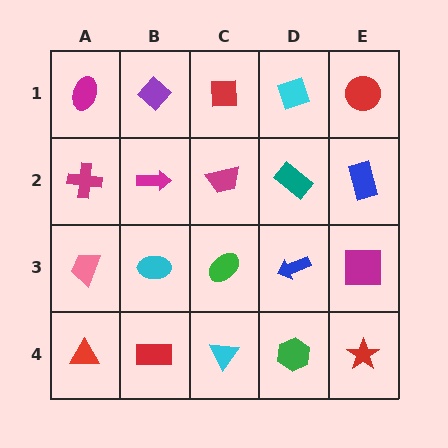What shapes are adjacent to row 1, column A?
A magenta cross (row 2, column A), a purple diamond (row 1, column B).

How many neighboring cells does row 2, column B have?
4.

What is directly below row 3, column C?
A cyan triangle.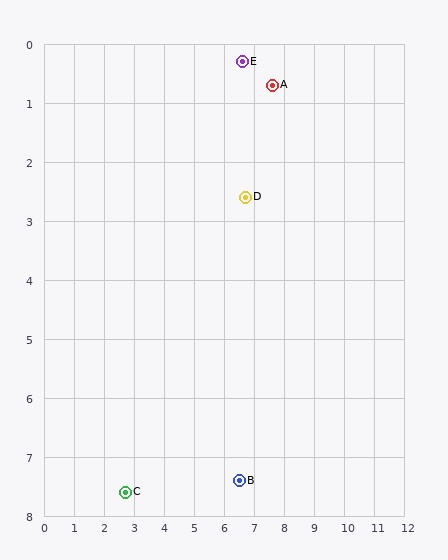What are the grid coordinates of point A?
Point A is at approximately (7.6, 0.7).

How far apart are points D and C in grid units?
Points D and C are about 6.4 grid units apart.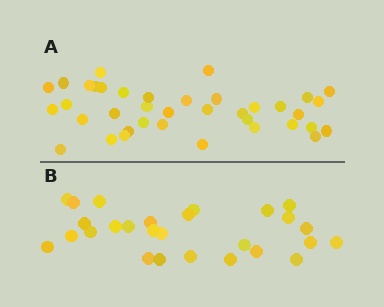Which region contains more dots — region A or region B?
Region A (the top region) has more dots.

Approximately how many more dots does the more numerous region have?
Region A has roughly 12 or so more dots than region B.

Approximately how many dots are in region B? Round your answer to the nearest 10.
About 30 dots. (The exact count is 27, which rounds to 30.)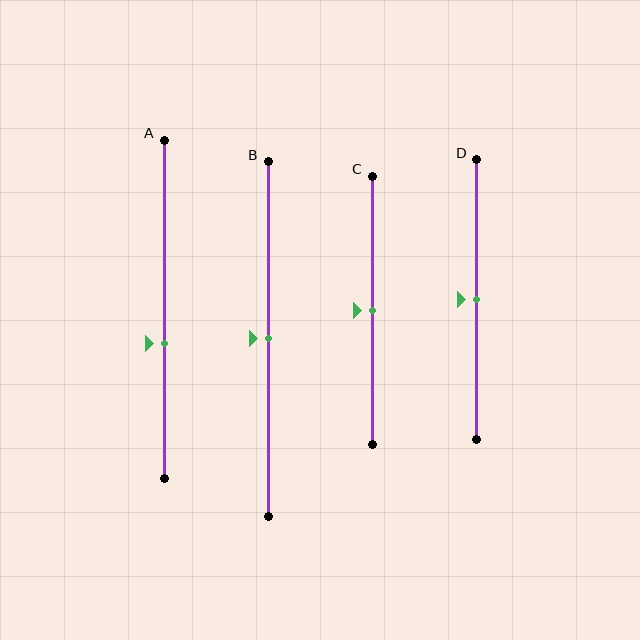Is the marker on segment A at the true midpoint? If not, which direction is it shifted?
No, the marker on segment A is shifted downward by about 10% of the segment length.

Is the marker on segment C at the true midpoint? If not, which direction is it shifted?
Yes, the marker on segment C is at the true midpoint.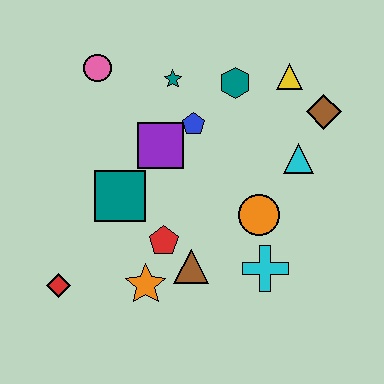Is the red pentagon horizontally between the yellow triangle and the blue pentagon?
No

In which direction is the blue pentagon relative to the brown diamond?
The blue pentagon is to the left of the brown diamond.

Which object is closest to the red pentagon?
The brown triangle is closest to the red pentagon.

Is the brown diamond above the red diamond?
Yes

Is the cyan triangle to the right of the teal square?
Yes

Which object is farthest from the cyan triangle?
The red diamond is farthest from the cyan triangle.